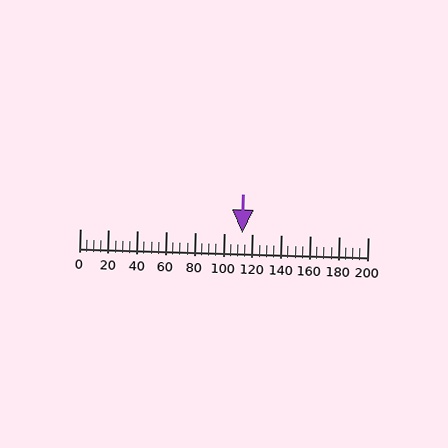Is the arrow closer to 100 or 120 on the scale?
The arrow is closer to 120.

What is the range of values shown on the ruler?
The ruler shows values from 0 to 200.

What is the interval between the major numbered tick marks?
The major tick marks are spaced 20 units apart.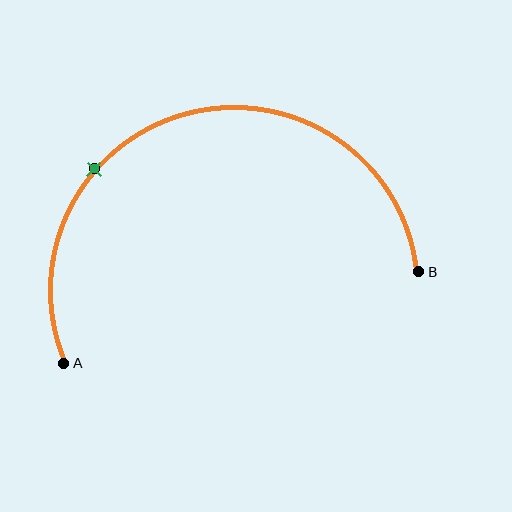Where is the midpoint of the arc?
The arc midpoint is the point on the curve farthest from the straight line joining A and B. It sits above that line.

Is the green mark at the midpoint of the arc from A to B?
No. The green mark lies on the arc but is closer to endpoint A. The arc midpoint would be at the point on the curve equidistant along the arc from both A and B.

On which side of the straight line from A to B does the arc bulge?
The arc bulges above the straight line connecting A and B.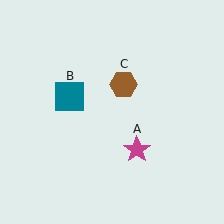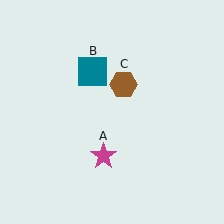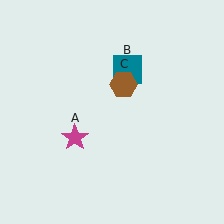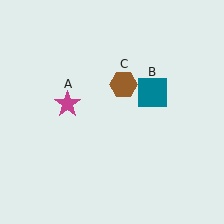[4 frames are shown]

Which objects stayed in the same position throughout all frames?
Brown hexagon (object C) remained stationary.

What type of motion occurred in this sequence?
The magenta star (object A), teal square (object B) rotated clockwise around the center of the scene.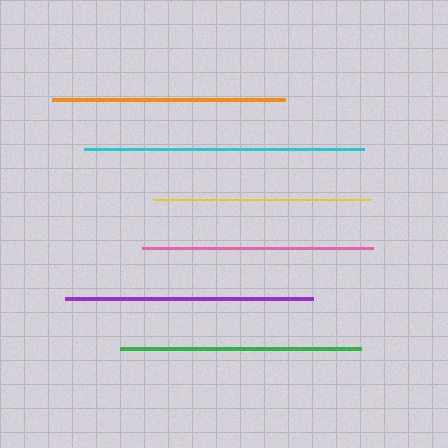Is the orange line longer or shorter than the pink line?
The orange line is longer than the pink line.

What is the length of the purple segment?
The purple segment is approximately 248 pixels long.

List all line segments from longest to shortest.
From longest to shortest: cyan, purple, green, orange, pink, yellow.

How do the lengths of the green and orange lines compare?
The green and orange lines are approximately the same length.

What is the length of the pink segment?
The pink segment is approximately 231 pixels long.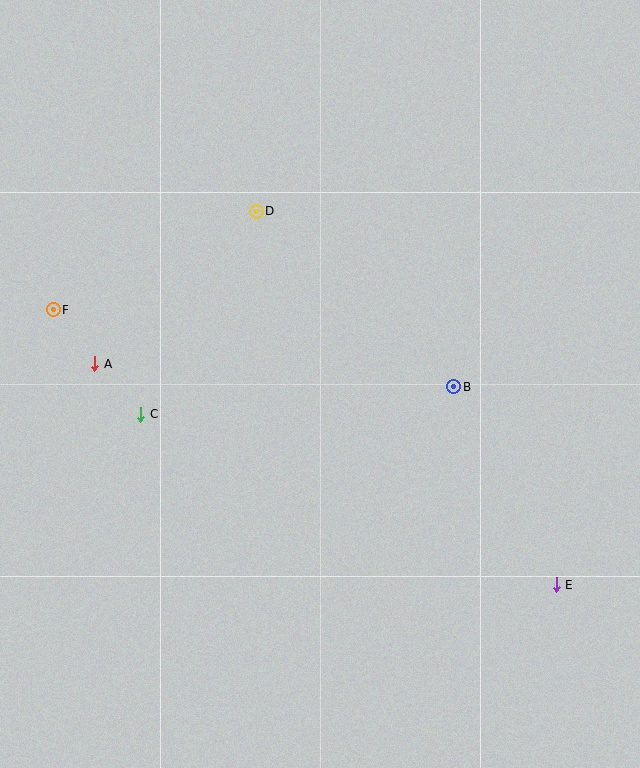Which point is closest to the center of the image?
Point B at (454, 387) is closest to the center.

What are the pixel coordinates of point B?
Point B is at (454, 387).